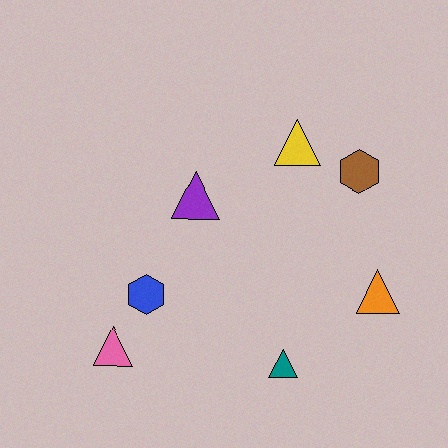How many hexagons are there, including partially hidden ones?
There are 2 hexagons.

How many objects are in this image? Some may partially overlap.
There are 7 objects.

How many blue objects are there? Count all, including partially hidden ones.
There is 1 blue object.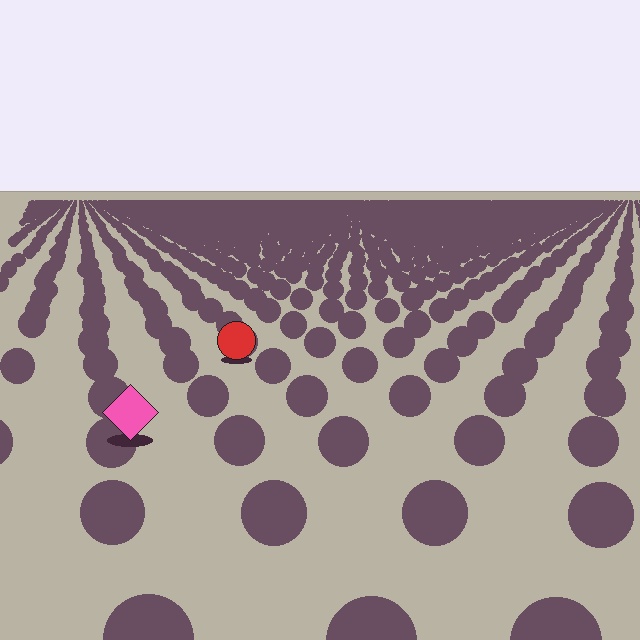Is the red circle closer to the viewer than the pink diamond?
No. The pink diamond is closer — you can tell from the texture gradient: the ground texture is coarser near it.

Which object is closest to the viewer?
The pink diamond is closest. The texture marks near it are larger and more spread out.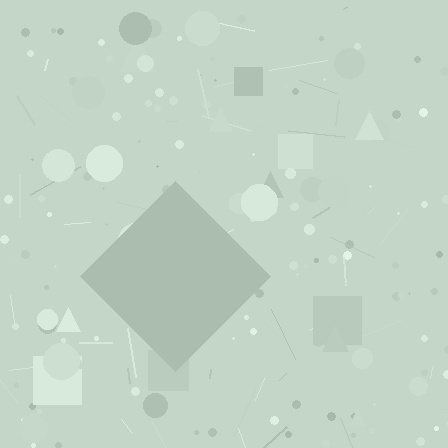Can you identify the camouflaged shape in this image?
The camouflaged shape is a diamond.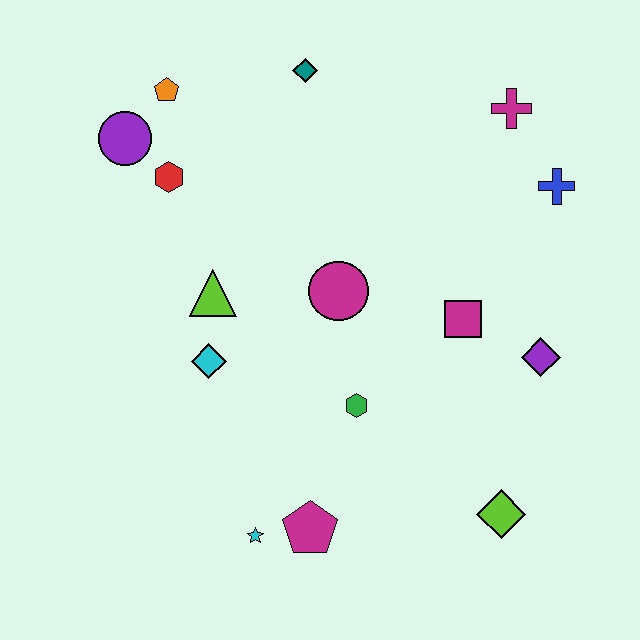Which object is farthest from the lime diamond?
The orange pentagon is farthest from the lime diamond.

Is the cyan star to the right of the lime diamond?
No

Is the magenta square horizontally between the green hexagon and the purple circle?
No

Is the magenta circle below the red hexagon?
Yes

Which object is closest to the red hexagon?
The purple circle is closest to the red hexagon.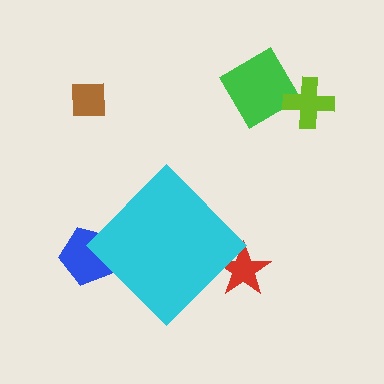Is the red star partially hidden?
Yes, the red star is partially hidden behind the cyan diamond.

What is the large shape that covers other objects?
A cyan diamond.